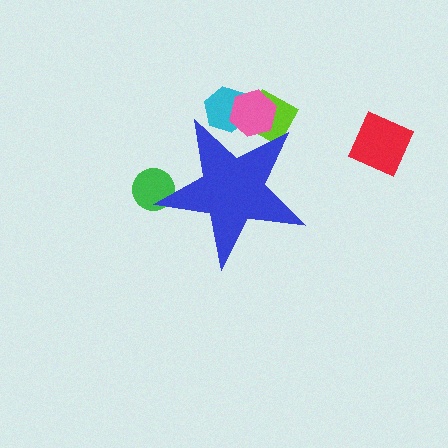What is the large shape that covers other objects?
A blue star.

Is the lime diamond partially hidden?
Yes, the lime diamond is partially hidden behind the blue star.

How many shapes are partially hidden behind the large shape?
4 shapes are partially hidden.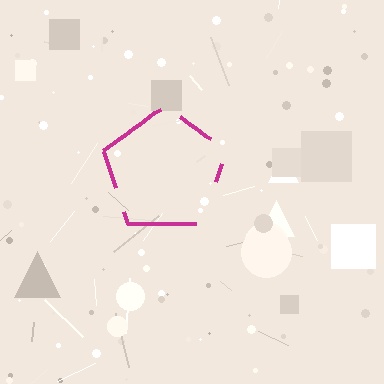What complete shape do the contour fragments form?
The contour fragments form a pentagon.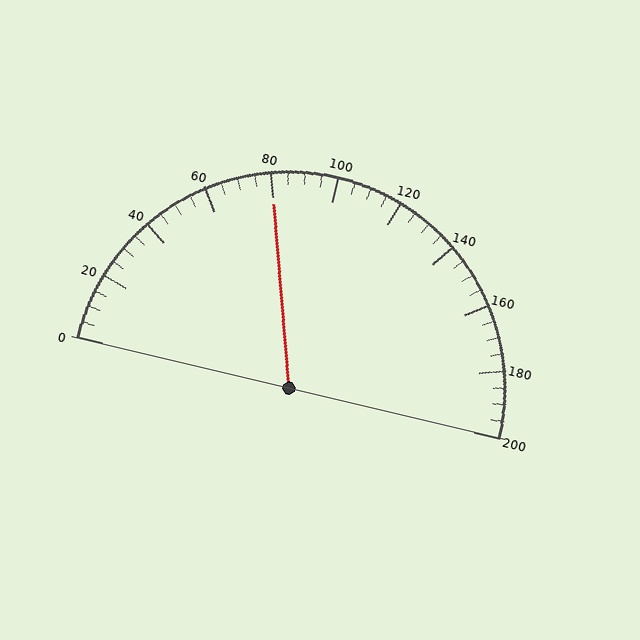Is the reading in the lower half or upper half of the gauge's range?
The reading is in the lower half of the range (0 to 200).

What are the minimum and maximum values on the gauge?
The gauge ranges from 0 to 200.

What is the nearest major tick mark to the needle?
The nearest major tick mark is 80.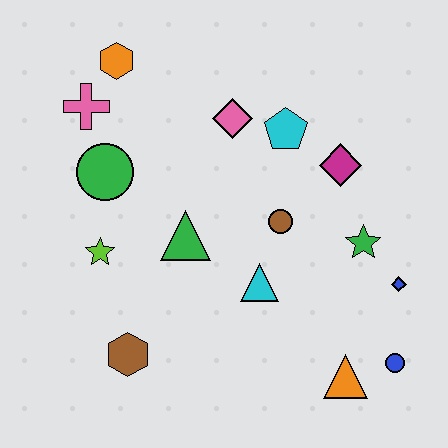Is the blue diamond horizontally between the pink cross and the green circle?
No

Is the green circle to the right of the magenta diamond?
No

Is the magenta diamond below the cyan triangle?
No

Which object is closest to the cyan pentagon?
The pink diamond is closest to the cyan pentagon.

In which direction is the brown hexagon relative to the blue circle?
The brown hexagon is to the left of the blue circle.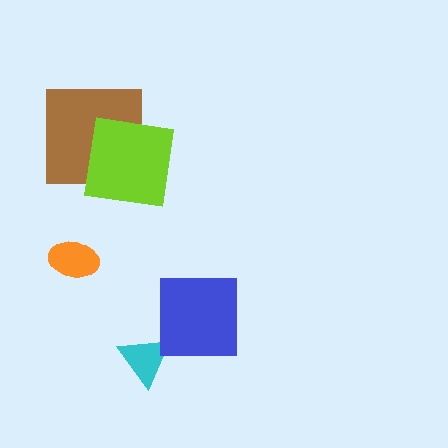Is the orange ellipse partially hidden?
No, no other shape covers it.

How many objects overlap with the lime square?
1 object overlaps with the lime square.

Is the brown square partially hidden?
Yes, it is partially covered by another shape.